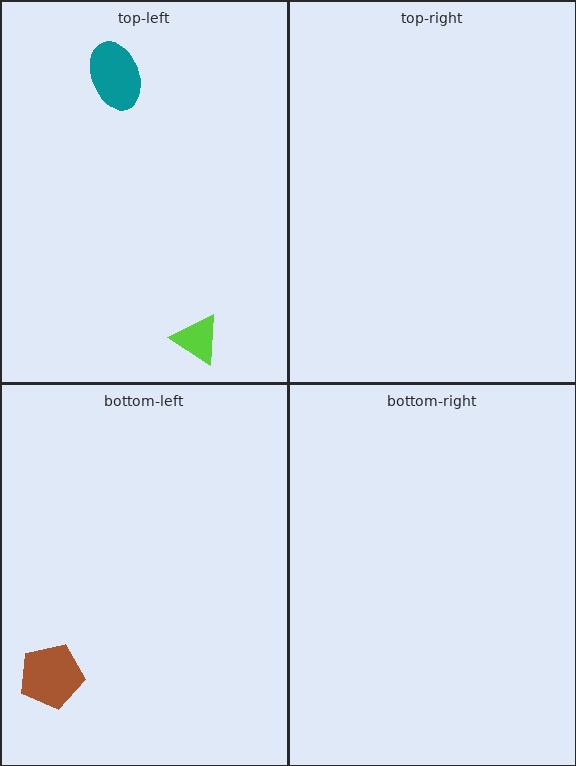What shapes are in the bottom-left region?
The brown pentagon.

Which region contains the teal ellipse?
The top-left region.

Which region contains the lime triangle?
The top-left region.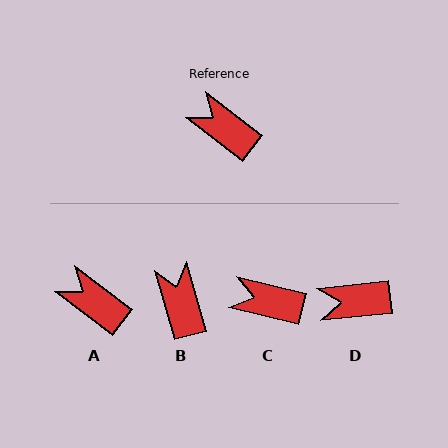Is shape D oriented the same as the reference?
No, it is off by about 44 degrees.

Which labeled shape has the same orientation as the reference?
A.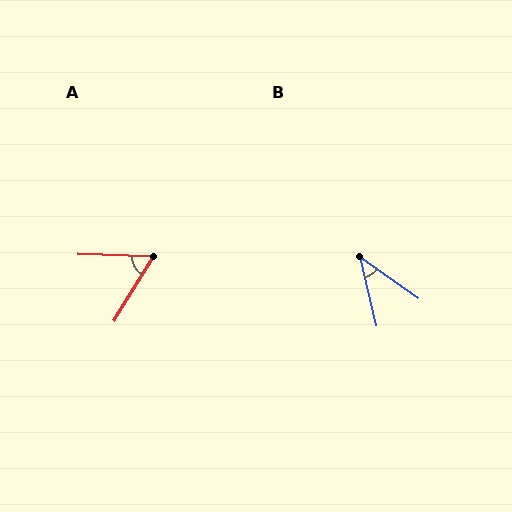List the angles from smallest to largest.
B (41°), A (60°).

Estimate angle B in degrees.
Approximately 41 degrees.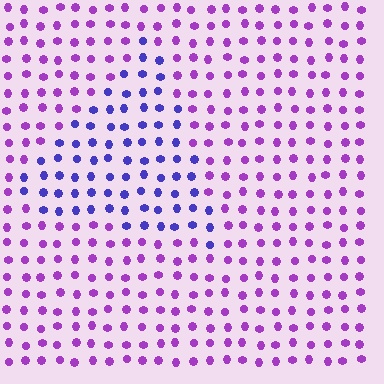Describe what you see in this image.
The image is filled with small purple elements in a uniform arrangement. A triangle-shaped region is visible where the elements are tinted to a slightly different hue, forming a subtle color boundary.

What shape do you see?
I see a triangle.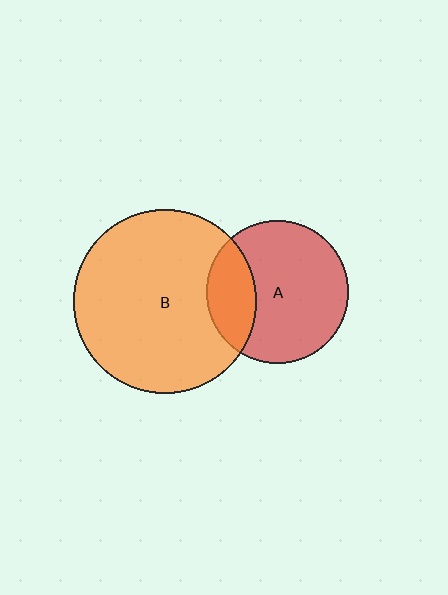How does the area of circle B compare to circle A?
Approximately 1.7 times.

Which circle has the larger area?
Circle B (orange).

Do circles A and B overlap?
Yes.